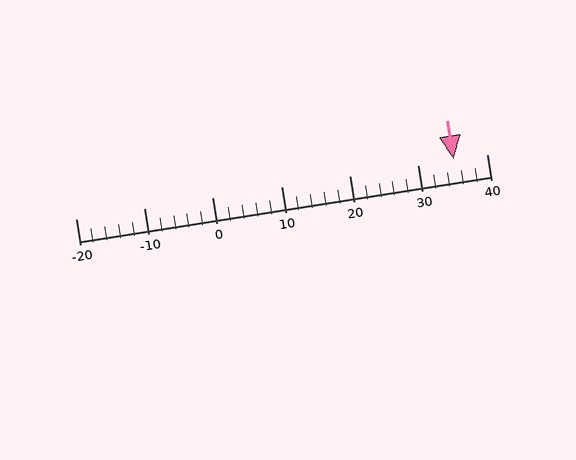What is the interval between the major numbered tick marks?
The major tick marks are spaced 10 units apart.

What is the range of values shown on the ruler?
The ruler shows values from -20 to 40.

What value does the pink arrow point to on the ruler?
The pink arrow points to approximately 35.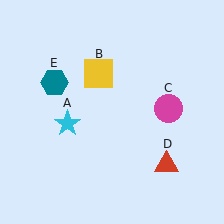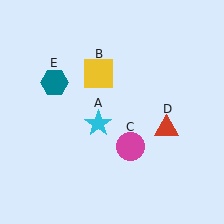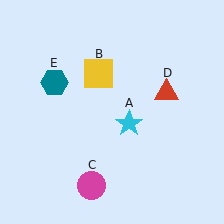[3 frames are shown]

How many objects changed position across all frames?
3 objects changed position: cyan star (object A), magenta circle (object C), red triangle (object D).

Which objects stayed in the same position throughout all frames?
Yellow square (object B) and teal hexagon (object E) remained stationary.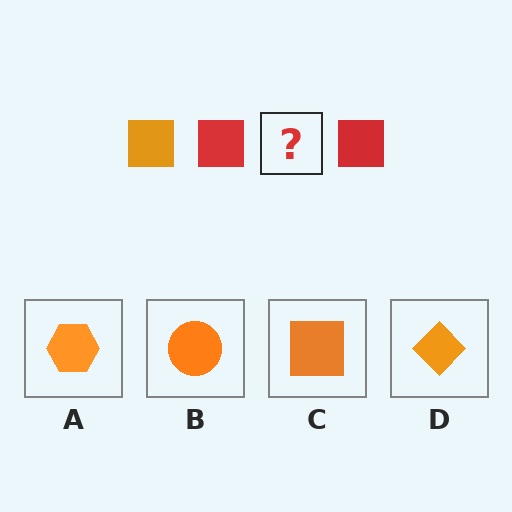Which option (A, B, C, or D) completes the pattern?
C.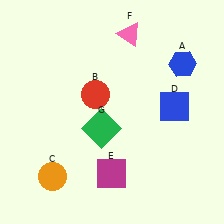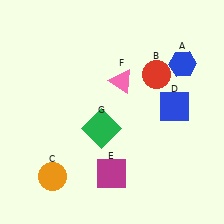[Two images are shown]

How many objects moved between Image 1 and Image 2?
2 objects moved between the two images.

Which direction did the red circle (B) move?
The red circle (B) moved right.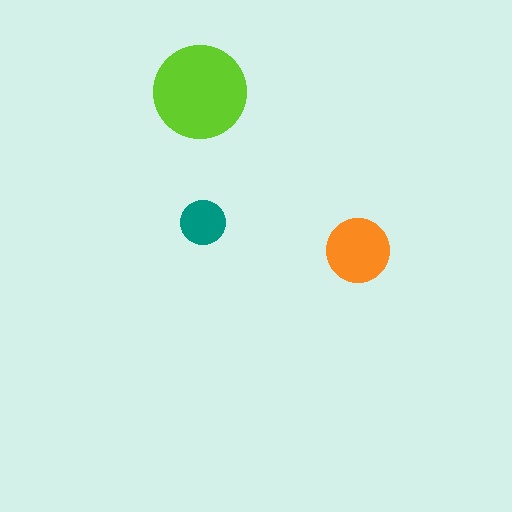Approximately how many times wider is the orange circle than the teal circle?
About 1.5 times wider.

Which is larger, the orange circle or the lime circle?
The lime one.